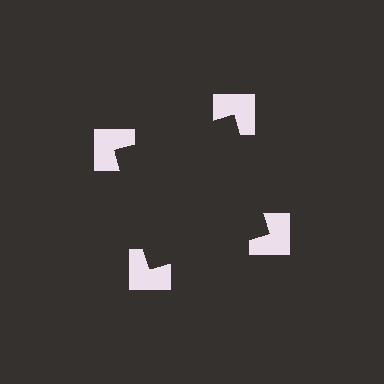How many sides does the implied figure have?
4 sides.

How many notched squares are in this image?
There are 4 — one at each vertex of the illusory square.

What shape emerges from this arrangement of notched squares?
An illusory square — its edges are inferred from the aligned wedge cuts in the notched squares, not physically drawn.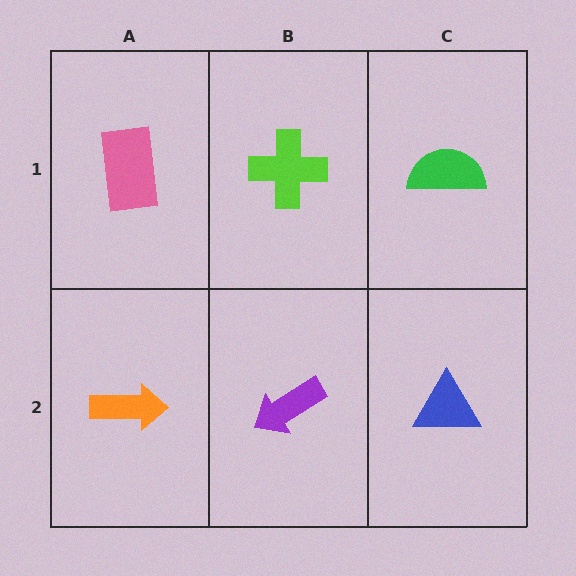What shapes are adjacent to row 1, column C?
A blue triangle (row 2, column C), a lime cross (row 1, column B).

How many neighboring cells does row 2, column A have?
2.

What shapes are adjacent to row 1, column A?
An orange arrow (row 2, column A), a lime cross (row 1, column B).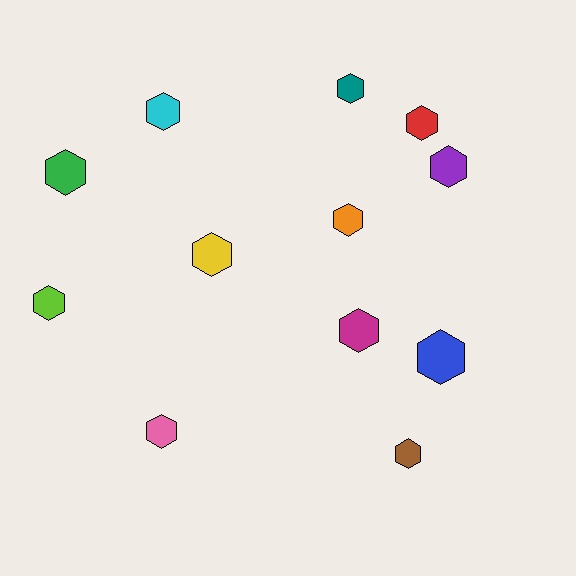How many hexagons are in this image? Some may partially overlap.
There are 12 hexagons.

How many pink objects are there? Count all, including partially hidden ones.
There is 1 pink object.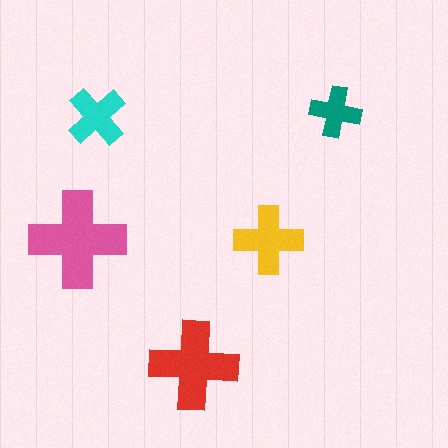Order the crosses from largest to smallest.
the pink one, the red one, the yellow one, the cyan one, the teal one.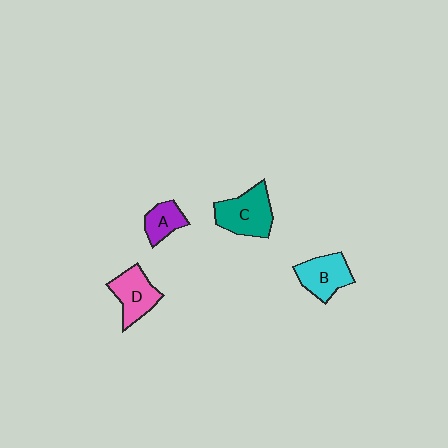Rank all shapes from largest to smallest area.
From largest to smallest: C (teal), D (pink), B (cyan), A (purple).